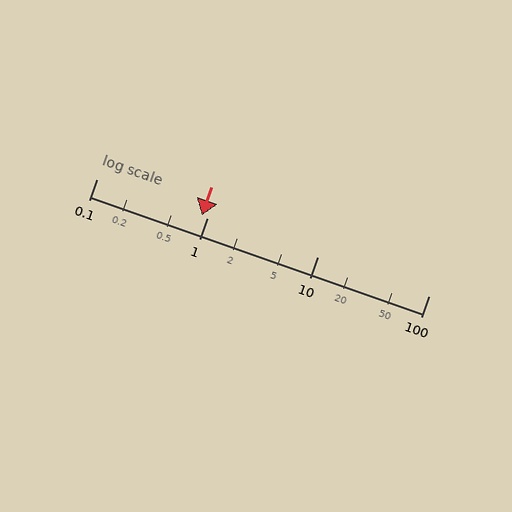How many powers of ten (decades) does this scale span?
The scale spans 3 decades, from 0.1 to 100.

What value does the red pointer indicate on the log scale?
The pointer indicates approximately 0.9.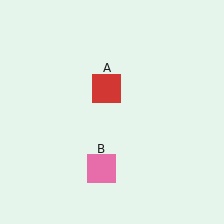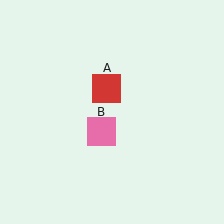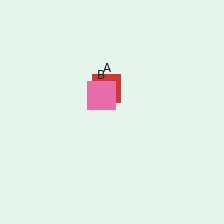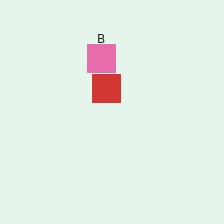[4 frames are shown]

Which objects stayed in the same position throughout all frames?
Red square (object A) remained stationary.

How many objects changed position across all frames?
1 object changed position: pink square (object B).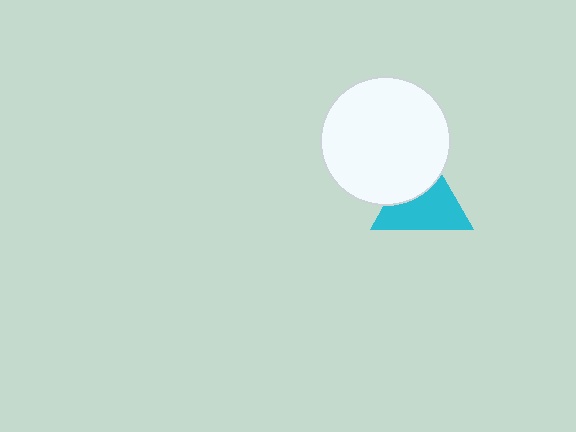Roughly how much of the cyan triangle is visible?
About half of it is visible (roughly 63%).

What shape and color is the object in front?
The object in front is a white circle.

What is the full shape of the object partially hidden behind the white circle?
The partially hidden object is a cyan triangle.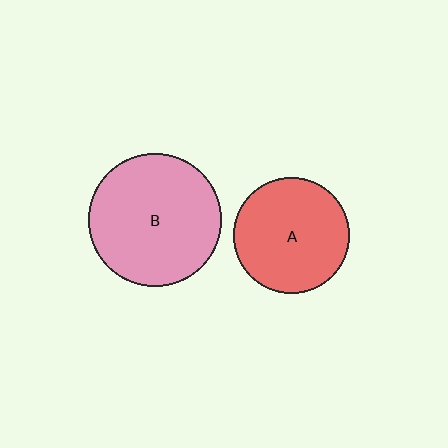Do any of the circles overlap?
No, none of the circles overlap.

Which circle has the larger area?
Circle B (pink).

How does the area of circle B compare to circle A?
Approximately 1.3 times.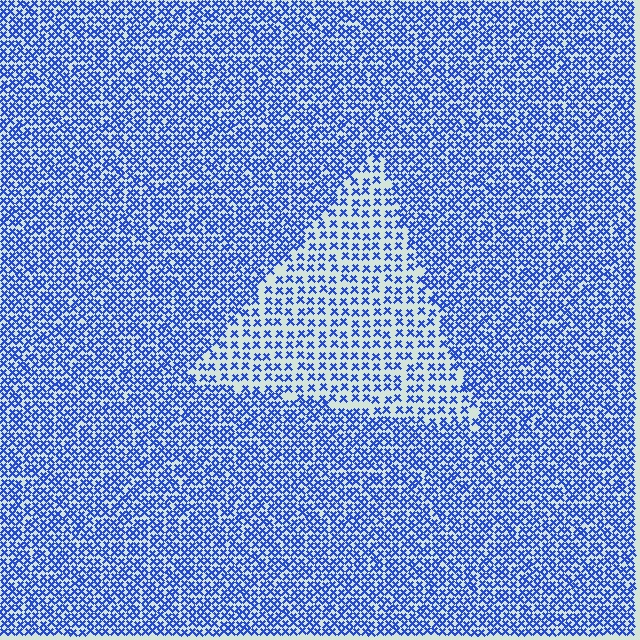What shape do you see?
I see a triangle.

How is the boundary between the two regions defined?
The boundary is defined by a change in element density (approximately 1.9x ratio). All elements are the same color, size, and shape.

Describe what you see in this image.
The image contains small blue elements arranged at two different densities. A triangle-shaped region is visible where the elements are less densely packed than the surrounding area.